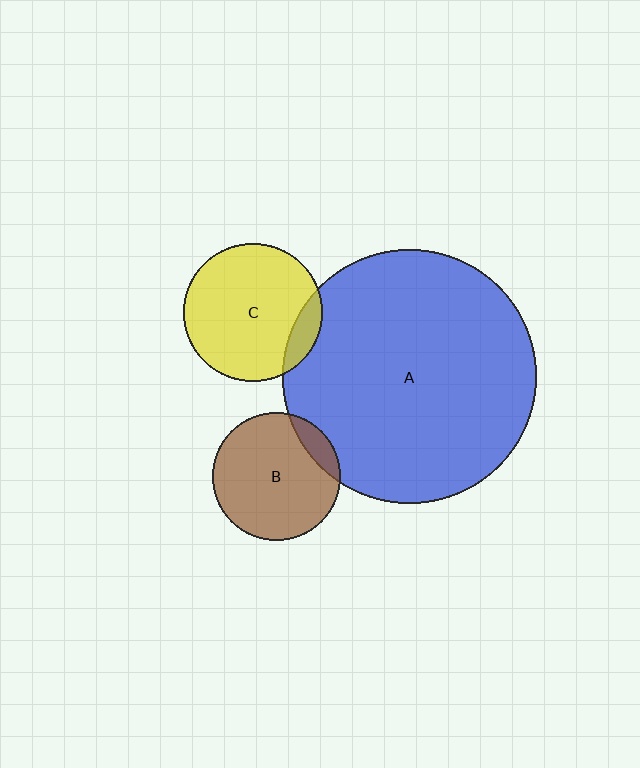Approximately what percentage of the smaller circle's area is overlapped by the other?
Approximately 10%.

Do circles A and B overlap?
Yes.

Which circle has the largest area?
Circle A (blue).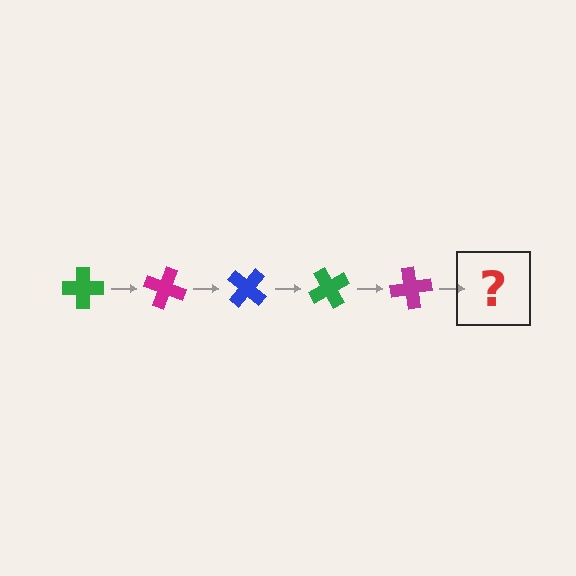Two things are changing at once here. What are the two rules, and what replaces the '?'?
The two rules are that it rotates 20 degrees each step and the color cycles through green, magenta, and blue. The '?' should be a blue cross, rotated 100 degrees from the start.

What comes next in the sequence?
The next element should be a blue cross, rotated 100 degrees from the start.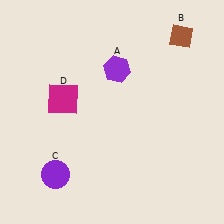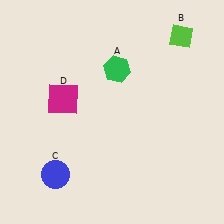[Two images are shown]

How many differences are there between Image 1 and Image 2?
There are 3 differences between the two images.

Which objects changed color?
A changed from purple to green. B changed from brown to lime. C changed from purple to blue.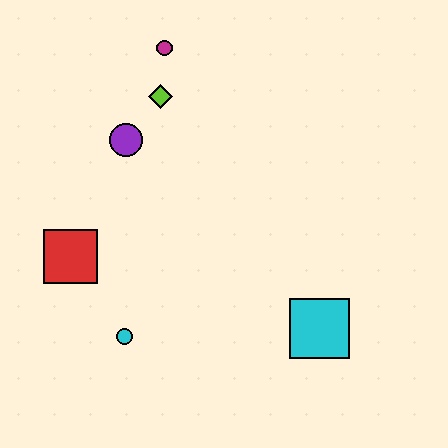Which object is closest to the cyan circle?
The red square is closest to the cyan circle.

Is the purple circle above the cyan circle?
Yes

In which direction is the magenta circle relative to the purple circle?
The magenta circle is above the purple circle.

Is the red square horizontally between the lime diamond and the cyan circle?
No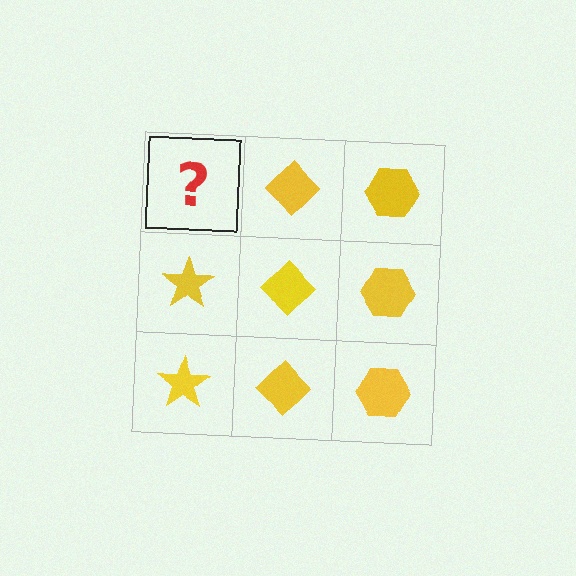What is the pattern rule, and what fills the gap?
The rule is that each column has a consistent shape. The gap should be filled with a yellow star.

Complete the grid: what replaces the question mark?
The question mark should be replaced with a yellow star.